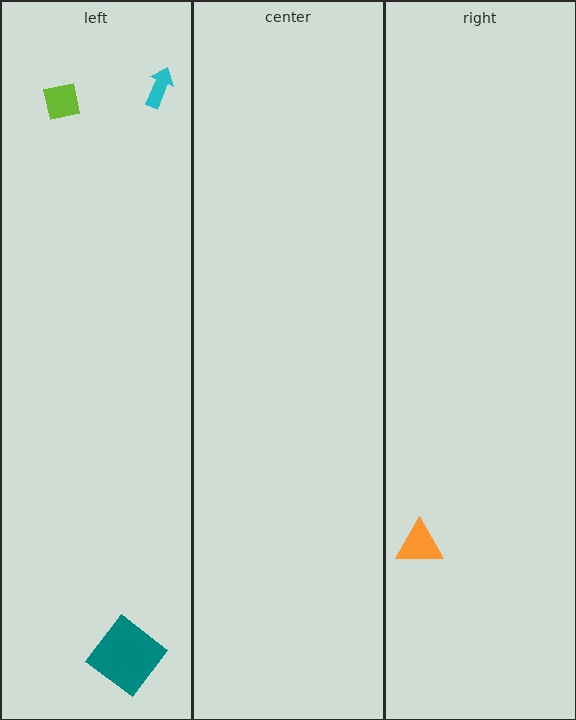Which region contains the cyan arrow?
The left region.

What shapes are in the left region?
The cyan arrow, the lime square, the teal diamond.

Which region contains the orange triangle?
The right region.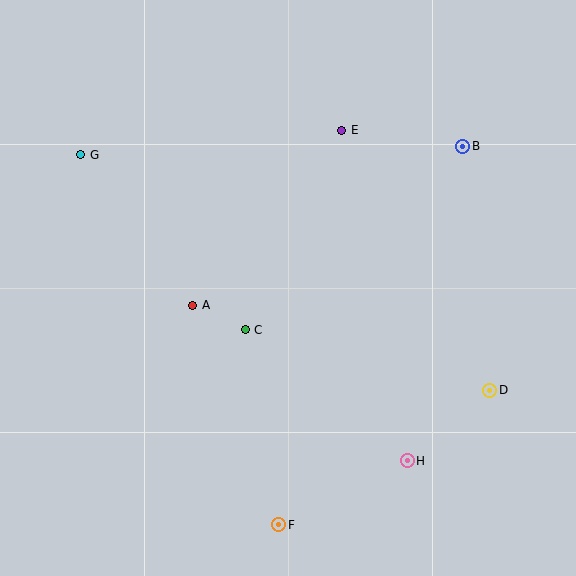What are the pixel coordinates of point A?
Point A is at (193, 305).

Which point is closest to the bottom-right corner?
Point H is closest to the bottom-right corner.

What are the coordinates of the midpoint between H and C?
The midpoint between H and C is at (326, 395).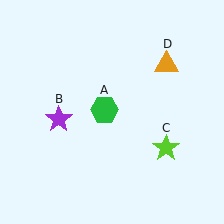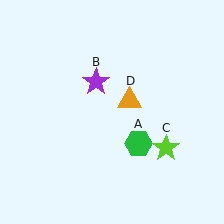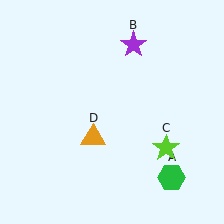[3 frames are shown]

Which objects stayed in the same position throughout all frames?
Lime star (object C) remained stationary.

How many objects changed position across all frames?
3 objects changed position: green hexagon (object A), purple star (object B), orange triangle (object D).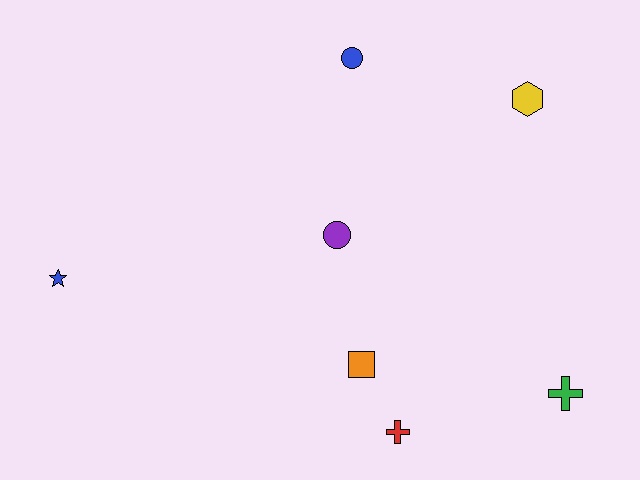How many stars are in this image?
There is 1 star.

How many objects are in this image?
There are 7 objects.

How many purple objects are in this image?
There is 1 purple object.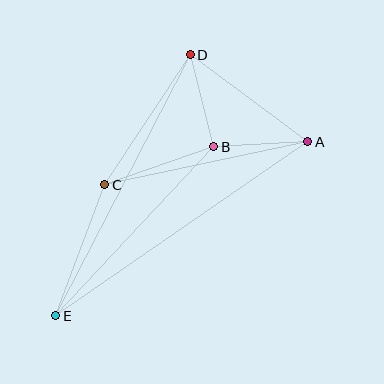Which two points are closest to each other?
Points A and B are closest to each other.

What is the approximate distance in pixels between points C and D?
The distance between C and D is approximately 156 pixels.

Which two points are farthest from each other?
Points A and E are farthest from each other.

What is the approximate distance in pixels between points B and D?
The distance between B and D is approximately 95 pixels.